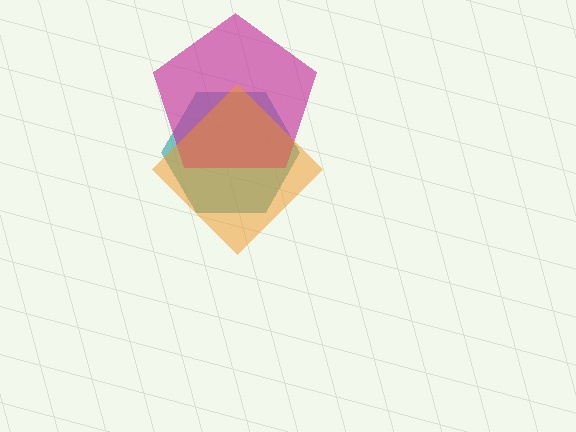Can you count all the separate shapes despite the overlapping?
Yes, there are 3 separate shapes.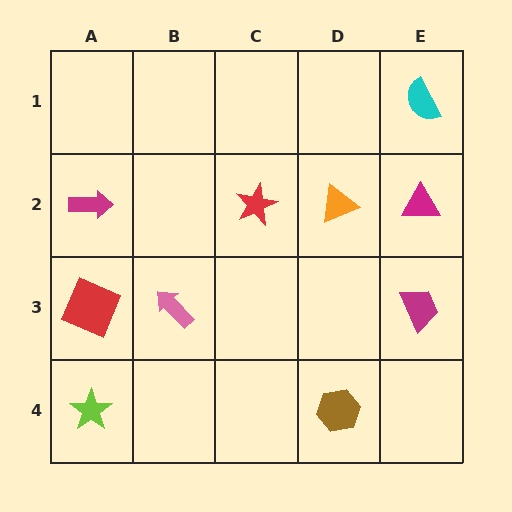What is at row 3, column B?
A pink arrow.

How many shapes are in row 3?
3 shapes.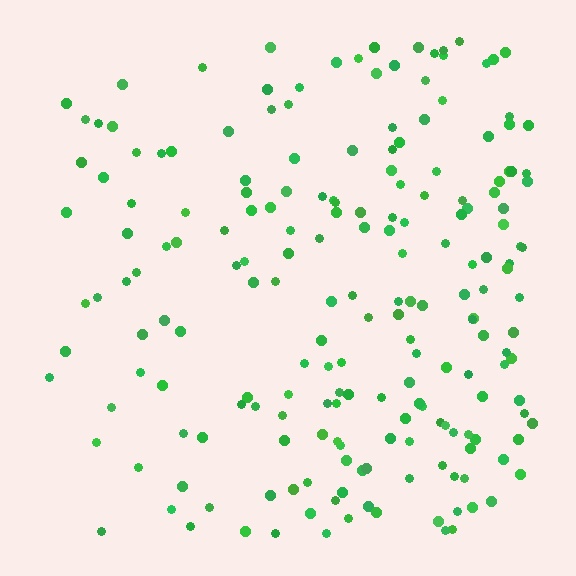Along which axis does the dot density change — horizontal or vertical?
Horizontal.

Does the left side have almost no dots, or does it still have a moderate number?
Still a moderate number, just noticeably fewer than the right.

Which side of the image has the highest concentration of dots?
The right.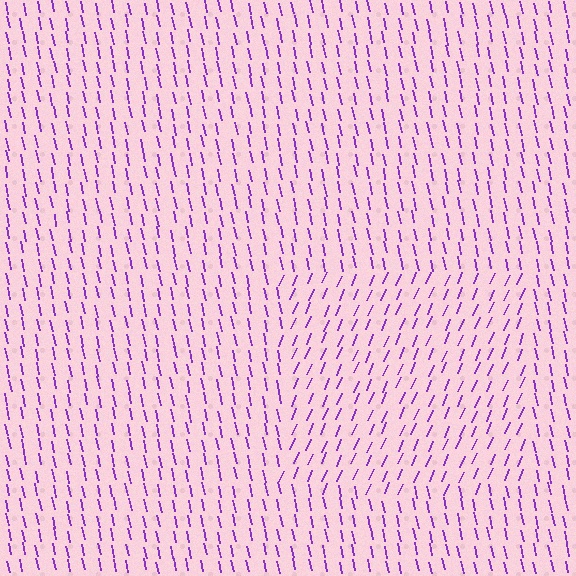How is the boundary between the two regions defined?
The boundary is defined purely by a change in line orientation (approximately 35 degrees difference). All lines are the same color and thickness.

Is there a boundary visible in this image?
Yes, there is a texture boundary formed by a change in line orientation.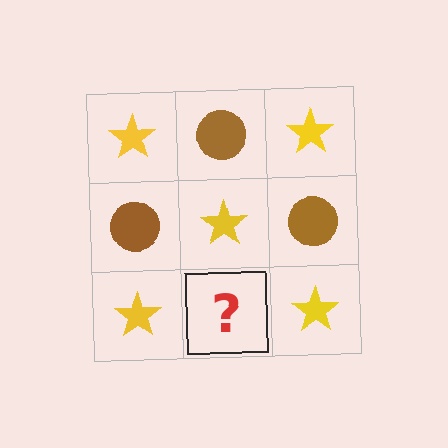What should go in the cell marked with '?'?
The missing cell should contain a brown circle.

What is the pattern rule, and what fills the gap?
The rule is that it alternates yellow star and brown circle in a checkerboard pattern. The gap should be filled with a brown circle.